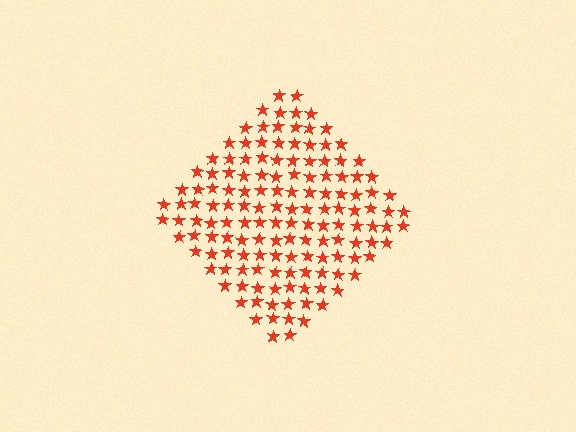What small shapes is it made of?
It is made of small stars.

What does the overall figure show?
The overall figure shows a diamond.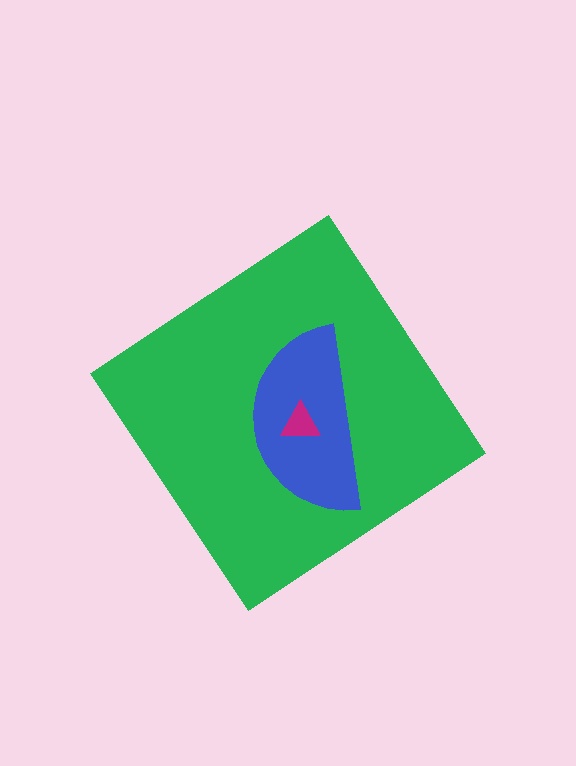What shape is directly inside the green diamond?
The blue semicircle.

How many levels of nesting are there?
3.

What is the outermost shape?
The green diamond.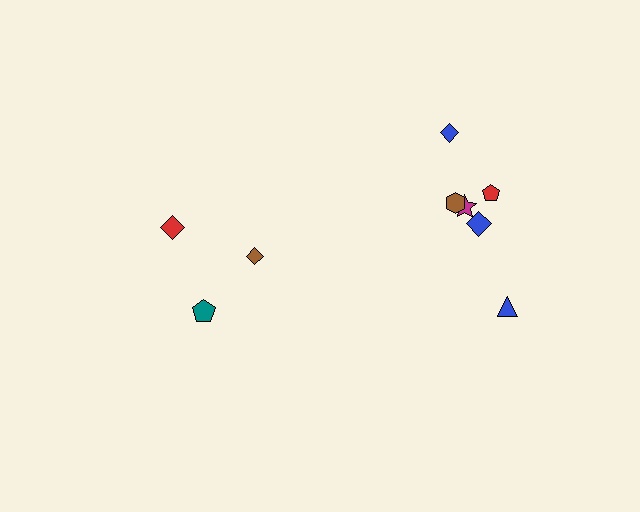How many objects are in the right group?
There are 6 objects.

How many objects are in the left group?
There are 3 objects.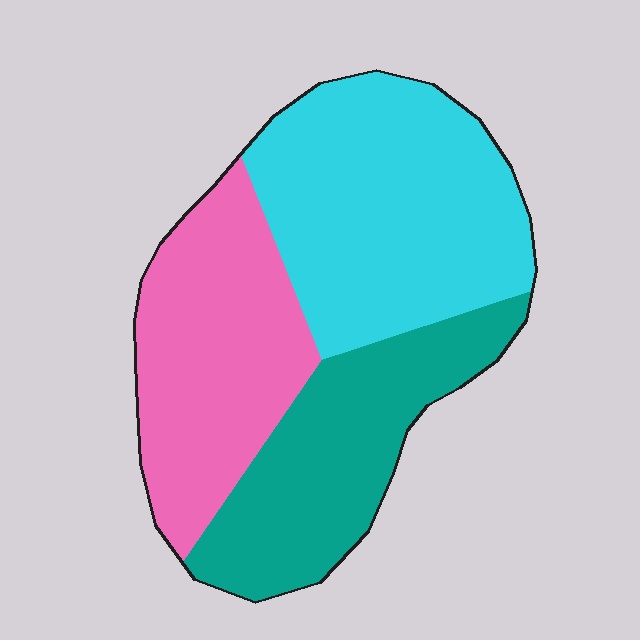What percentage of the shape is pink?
Pink covers 31% of the shape.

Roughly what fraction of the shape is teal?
Teal takes up between a quarter and a half of the shape.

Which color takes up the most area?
Cyan, at roughly 40%.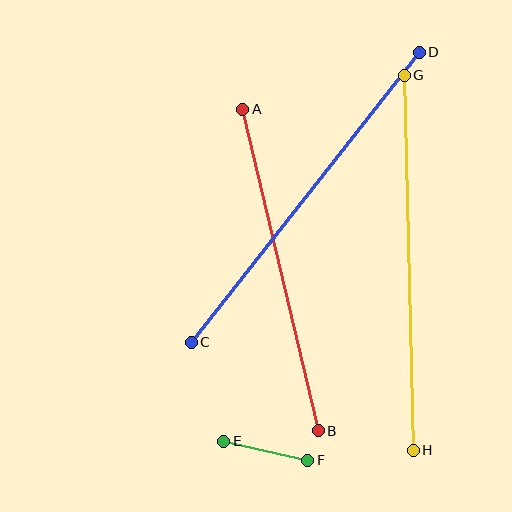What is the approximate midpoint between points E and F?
The midpoint is at approximately (266, 451) pixels.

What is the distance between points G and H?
The distance is approximately 375 pixels.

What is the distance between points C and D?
The distance is approximately 369 pixels.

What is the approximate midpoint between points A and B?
The midpoint is at approximately (281, 270) pixels.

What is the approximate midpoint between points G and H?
The midpoint is at approximately (409, 263) pixels.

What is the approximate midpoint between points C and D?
The midpoint is at approximately (305, 197) pixels.